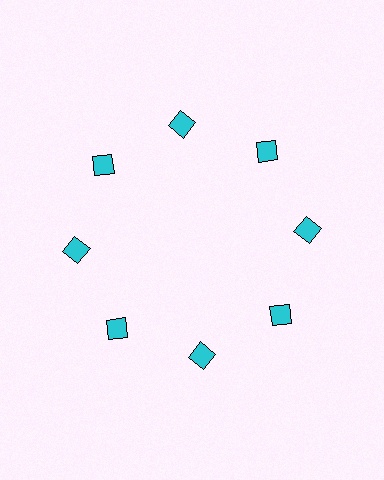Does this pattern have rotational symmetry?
Yes, this pattern has 8-fold rotational symmetry. It looks the same after rotating 45 degrees around the center.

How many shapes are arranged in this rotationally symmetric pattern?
There are 8 shapes, arranged in 8 groups of 1.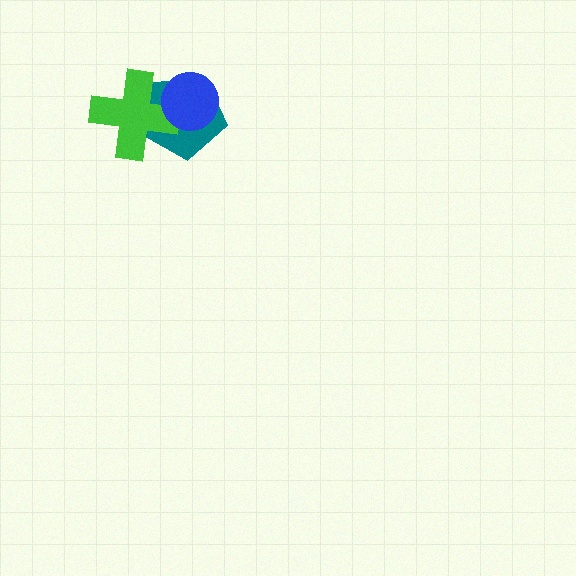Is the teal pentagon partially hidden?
Yes, it is partially covered by another shape.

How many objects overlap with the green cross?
2 objects overlap with the green cross.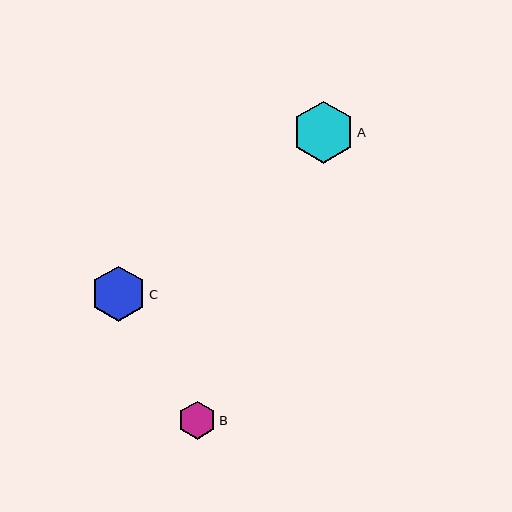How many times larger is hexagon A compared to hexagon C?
Hexagon A is approximately 1.1 times the size of hexagon C.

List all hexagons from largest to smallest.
From largest to smallest: A, C, B.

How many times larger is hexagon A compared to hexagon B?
Hexagon A is approximately 1.6 times the size of hexagon B.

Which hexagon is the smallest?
Hexagon B is the smallest with a size of approximately 38 pixels.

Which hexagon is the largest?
Hexagon A is the largest with a size of approximately 62 pixels.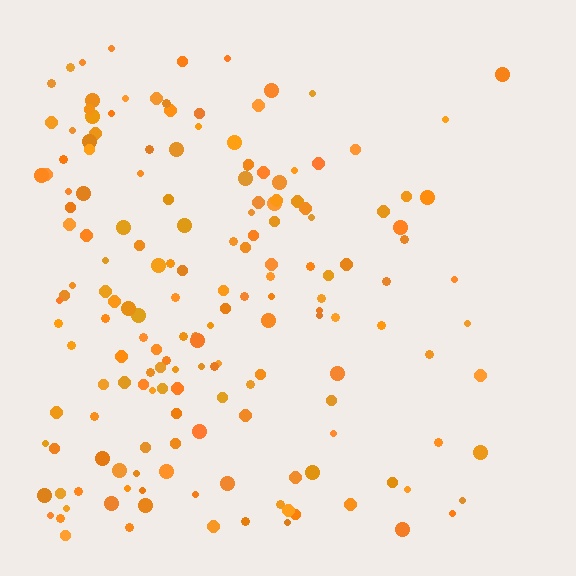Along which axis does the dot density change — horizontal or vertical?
Horizontal.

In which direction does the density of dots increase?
From right to left, with the left side densest.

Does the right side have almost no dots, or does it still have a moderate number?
Still a moderate number, just noticeably fewer than the left.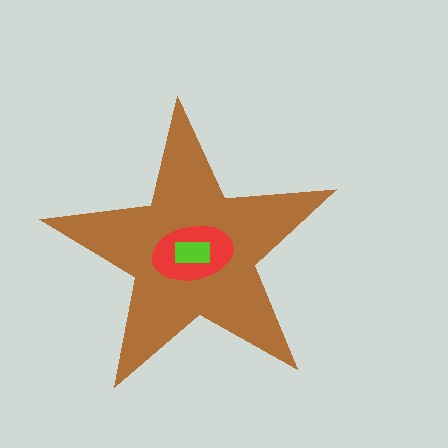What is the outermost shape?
The brown star.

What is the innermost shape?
The lime rectangle.